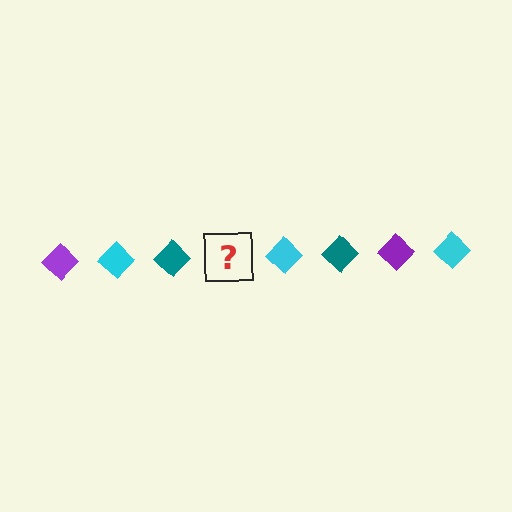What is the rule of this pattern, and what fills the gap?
The rule is that the pattern cycles through purple, cyan, teal diamonds. The gap should be filled with a purple diamond.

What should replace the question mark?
The question mark should be replaced with a purple diamond.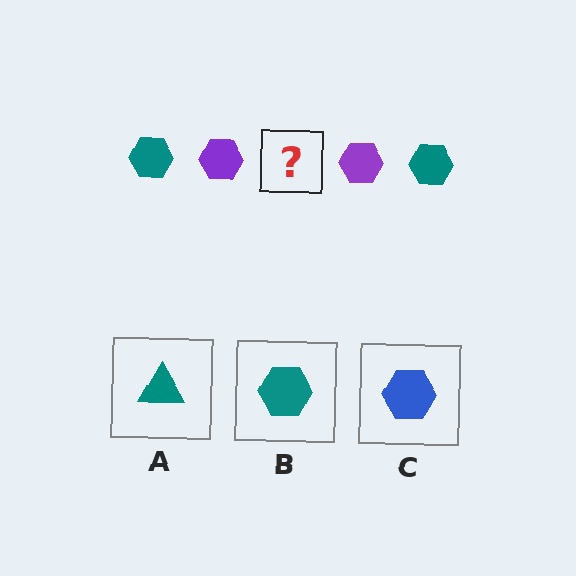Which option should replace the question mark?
Option B.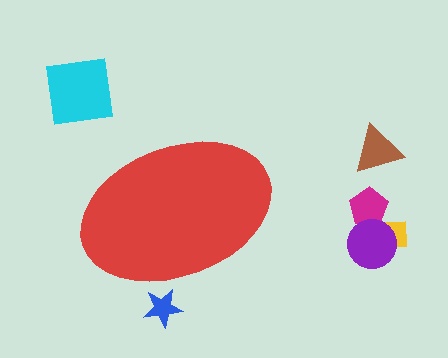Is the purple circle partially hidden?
No, the purple circle is fully visible.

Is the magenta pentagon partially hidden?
No, the magenta pentagon is fully visible.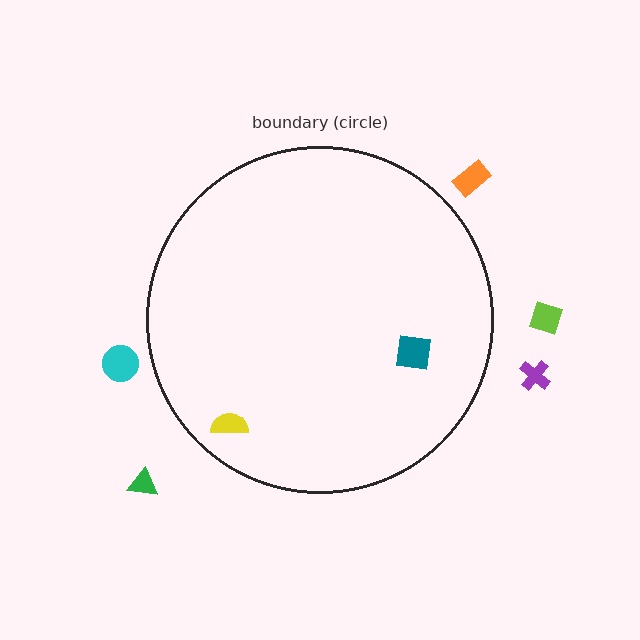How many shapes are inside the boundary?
2 inside, 5 outside.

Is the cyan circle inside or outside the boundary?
Outside.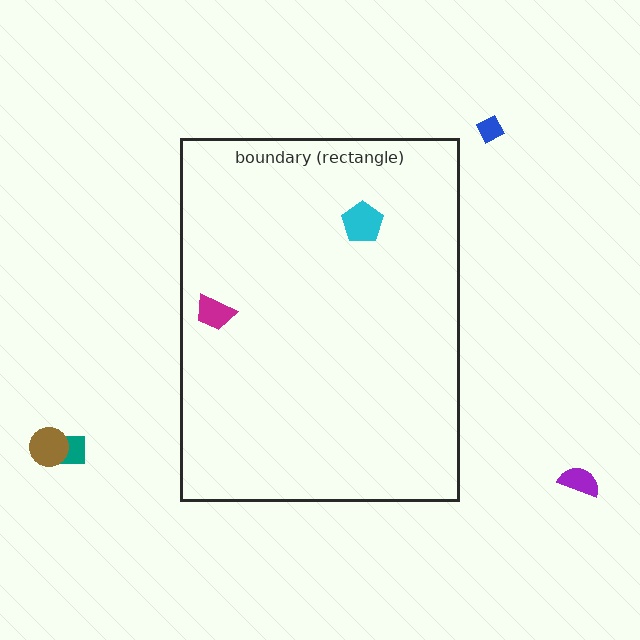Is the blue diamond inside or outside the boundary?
Outside.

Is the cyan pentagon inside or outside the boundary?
Inside.